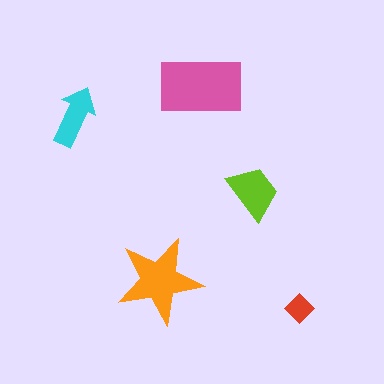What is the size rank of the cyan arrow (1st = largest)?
4th.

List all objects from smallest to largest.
The red diamond, the cyan arrow, the lime trapezoid, the orange star, the pink rectangle.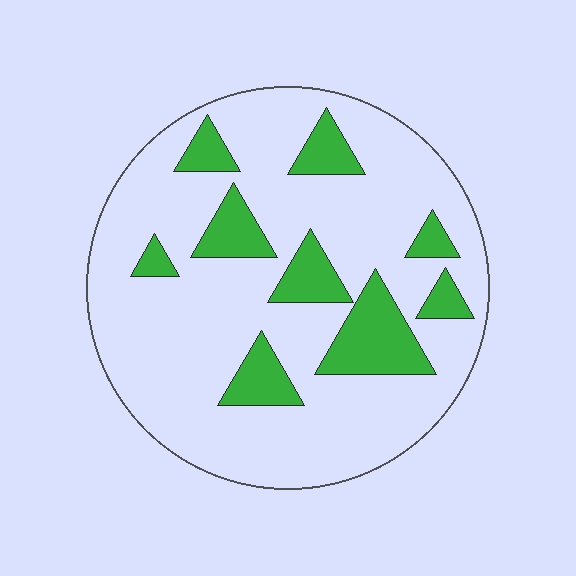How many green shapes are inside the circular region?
9.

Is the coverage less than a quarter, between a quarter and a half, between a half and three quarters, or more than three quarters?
Less than a quarter.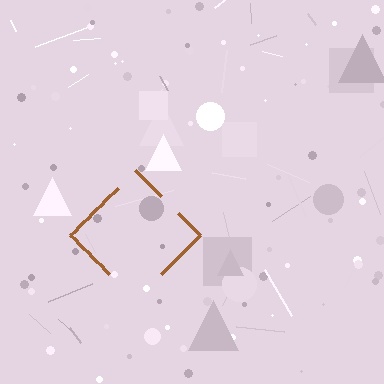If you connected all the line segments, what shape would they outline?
They would outline a diamond.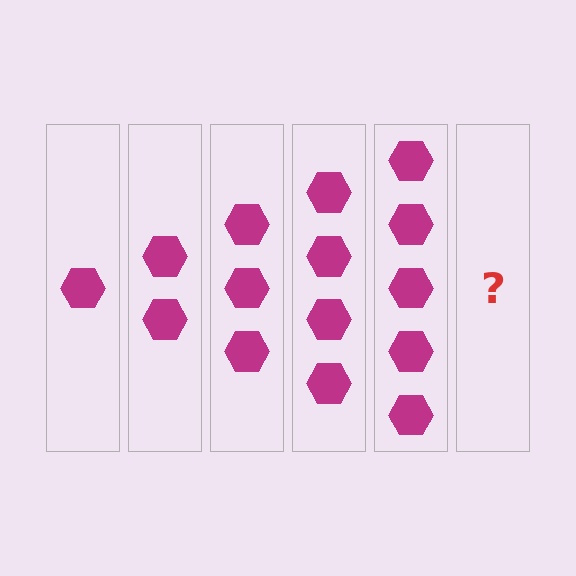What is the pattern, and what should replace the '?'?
The pattern is that each step adds one more hexagon. The '?' should be 6 hexagons.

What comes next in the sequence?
The next element should be 6 hexagons.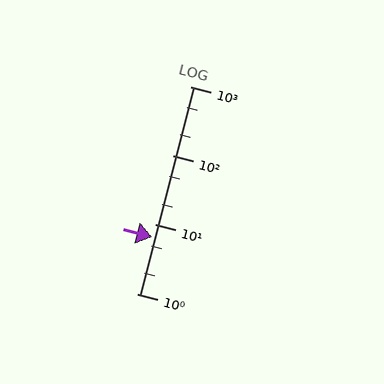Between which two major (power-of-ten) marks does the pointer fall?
The pointer is between 1 and 10.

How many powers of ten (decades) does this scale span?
The scale spans 3 decades, from 1 to 1000.